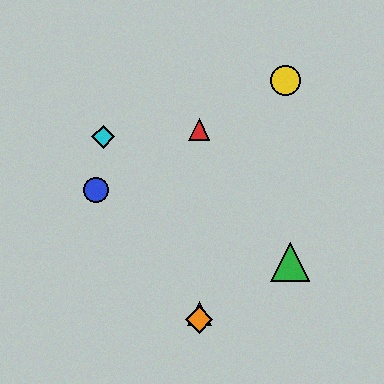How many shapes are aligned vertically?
3 shapes (the red triangle, the purple triangle, the orange diamond) are aligned vertically.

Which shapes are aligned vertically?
The red triangle, the purple triangle, the orange diamond are aligned vertically.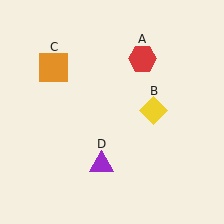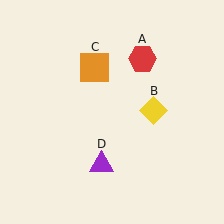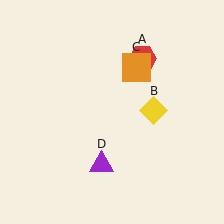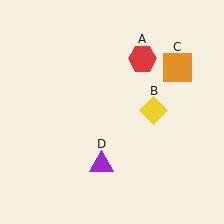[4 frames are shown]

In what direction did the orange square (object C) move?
The orange square (object C) moved right.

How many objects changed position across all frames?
1 object changed position: orange square (object C).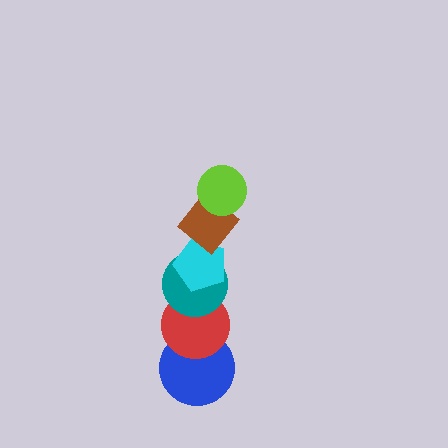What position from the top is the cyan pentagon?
The cyan pentagon is 3rd from the top.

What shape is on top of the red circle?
The teal circle is on top of the red circle.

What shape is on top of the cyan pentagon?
The brown diamond is on top of the cyan pentagon.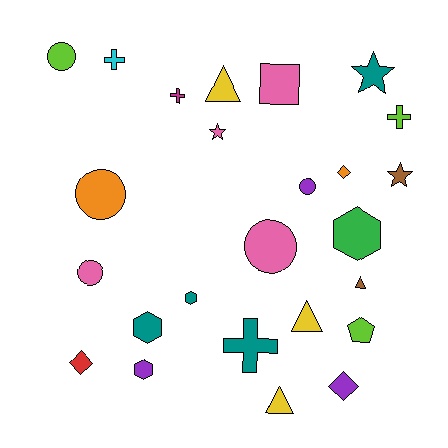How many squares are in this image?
There is 1 square.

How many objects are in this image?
There are 25 objects.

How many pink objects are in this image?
There are 4 pink objects.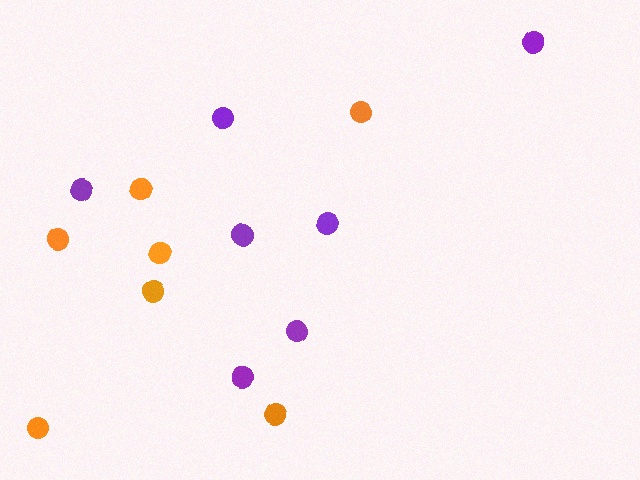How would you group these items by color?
There are 2 groups: one group of purple circles (7) and one group of orange circles (7).